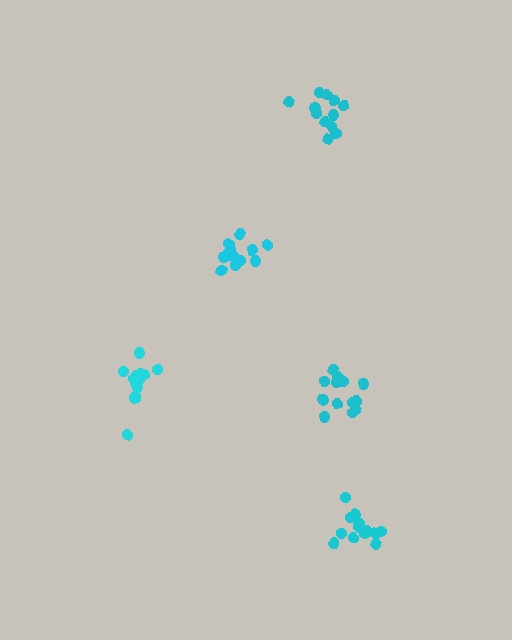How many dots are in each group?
Group 1: 13 dots, Group 2: 12 dots, Group 3: 12 dots, Group 4: 14 dots, Group 5: 13 dots (64 total).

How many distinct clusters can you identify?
There are 5 distinct clusters.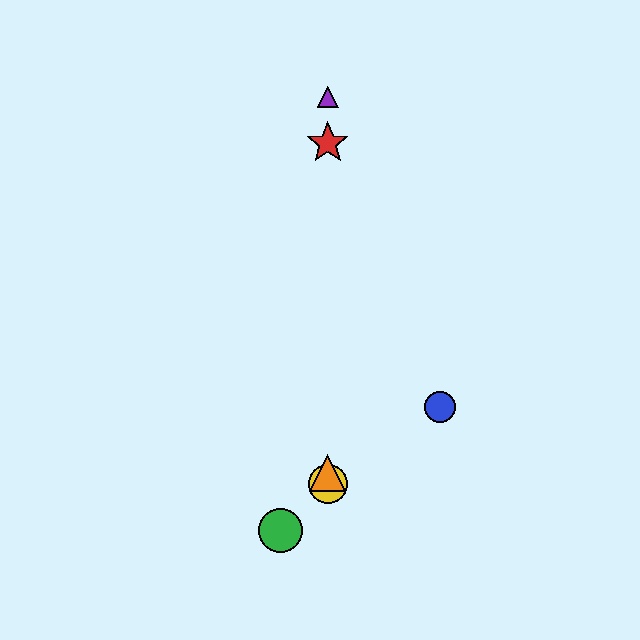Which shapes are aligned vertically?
The red star, the yellow circle, the purple triangle, the orange triangle are aligned vertically.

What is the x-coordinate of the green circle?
The green circle is at x≈281.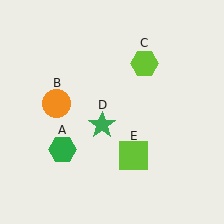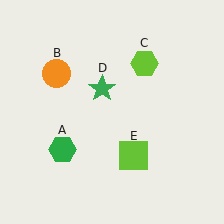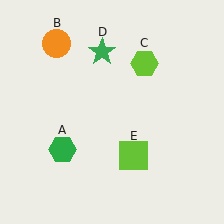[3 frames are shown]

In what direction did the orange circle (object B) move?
The orange circle (object B) moved up.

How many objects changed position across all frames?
2 objects changed position: orange circle (object B), green star (object D).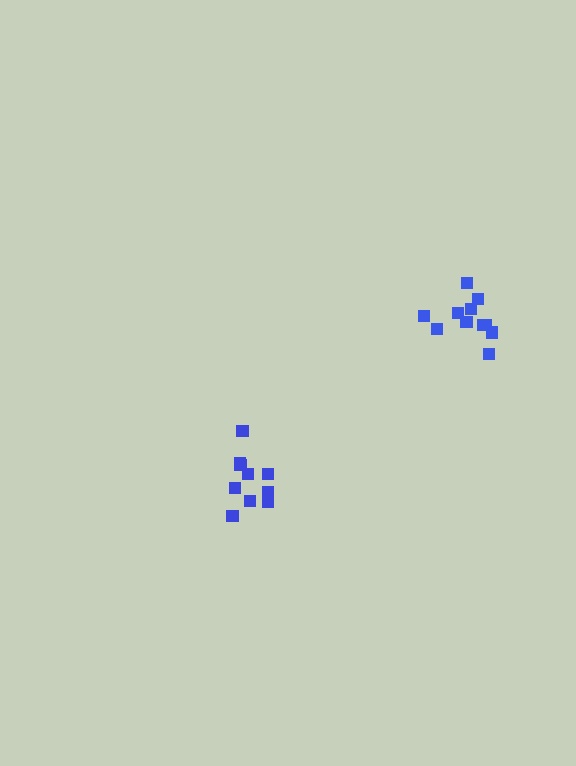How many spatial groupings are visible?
There are 2 spatial groupings.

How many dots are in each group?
Group 1: 10 dots, Group 2: 11 dots (21 total).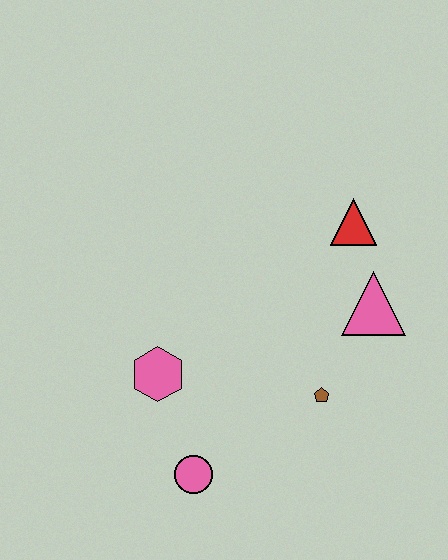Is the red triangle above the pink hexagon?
Yes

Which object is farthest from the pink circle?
The red triangle is farthest from the pink circle.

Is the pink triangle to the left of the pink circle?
No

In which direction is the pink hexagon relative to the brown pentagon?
The pink hexagon is to the left of the brown pentagon.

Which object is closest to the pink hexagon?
The pink circle is closest to the pink hexagon.